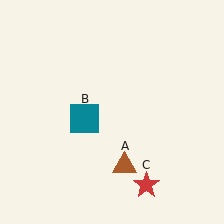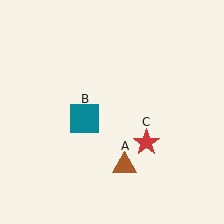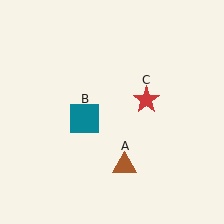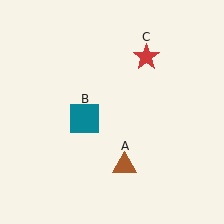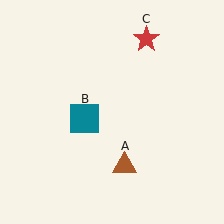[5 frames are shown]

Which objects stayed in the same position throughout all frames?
Brown triangle (object A) and teal square (object B) remained stationary.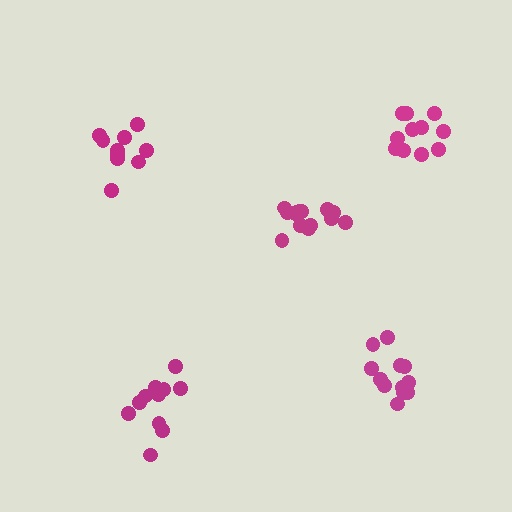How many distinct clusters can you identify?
There are 5 distinct clusters.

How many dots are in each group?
Group 1: 13 dots, Group 2: 11 dots, Group 3: 11 dots, Group 4: 14 dots, Group 5: 10 dots (59 total).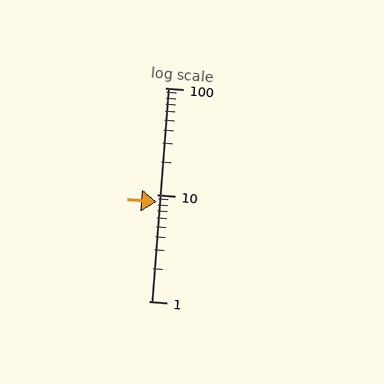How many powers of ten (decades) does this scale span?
The scale spans 2 decades, from 1 to 100.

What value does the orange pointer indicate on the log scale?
The pointer indicates approximately 8.5.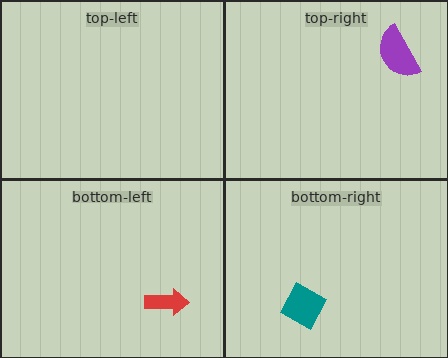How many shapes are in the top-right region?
1.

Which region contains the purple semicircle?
The top-right region.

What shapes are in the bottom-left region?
The red arrow.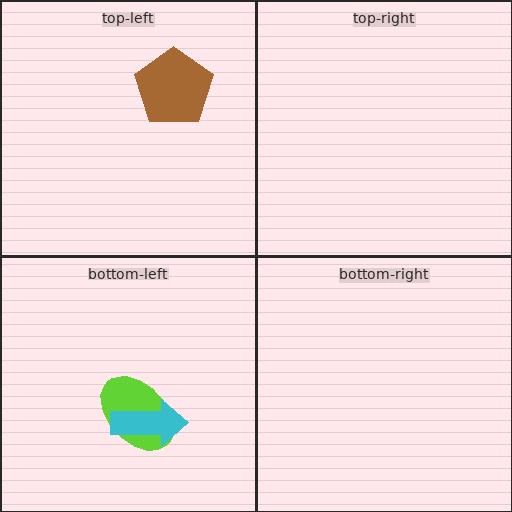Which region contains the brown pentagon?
The top-left region.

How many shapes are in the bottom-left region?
2.